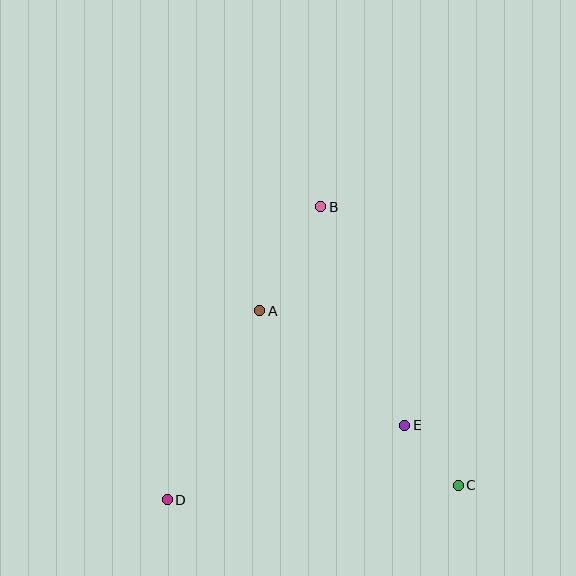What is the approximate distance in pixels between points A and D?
The distance between A and D is approximately 210 pixels.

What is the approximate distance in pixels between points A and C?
The distance between A and C is approximately 264 pixels.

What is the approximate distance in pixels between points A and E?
The distance between A and E is approximately 185 pixels.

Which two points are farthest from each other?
Points B and D are farthest from each other.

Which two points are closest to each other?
Points C and E are closest to each other.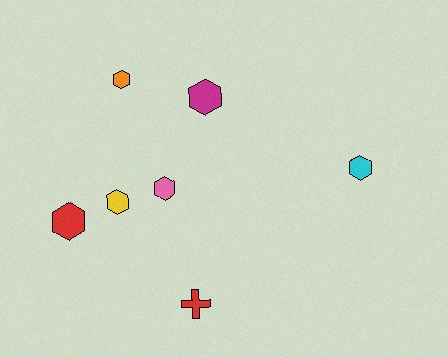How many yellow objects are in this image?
There is 1 yellow object.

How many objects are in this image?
There are 7 objects.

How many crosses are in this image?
There is 1 cross.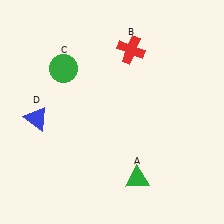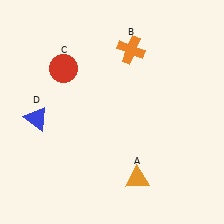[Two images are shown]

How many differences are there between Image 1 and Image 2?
There are 3 differences between the two images.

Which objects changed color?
A changed from green to orange. B changed from red to orange. C changed from green to red.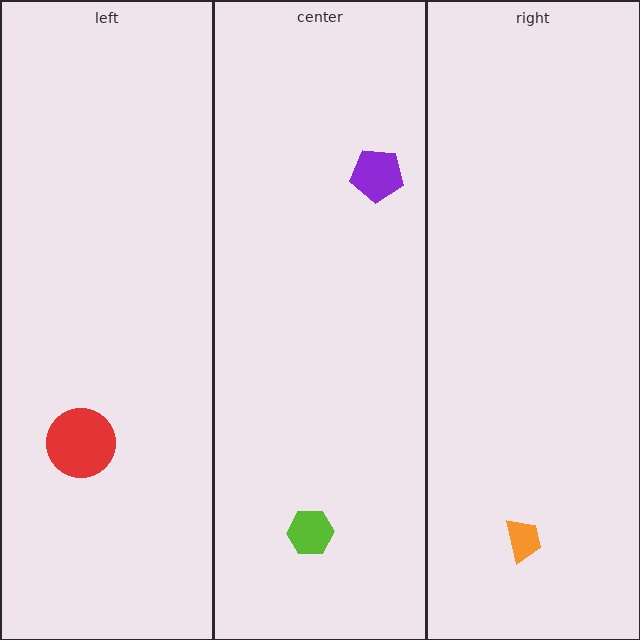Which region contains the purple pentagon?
The center region.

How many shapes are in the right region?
1.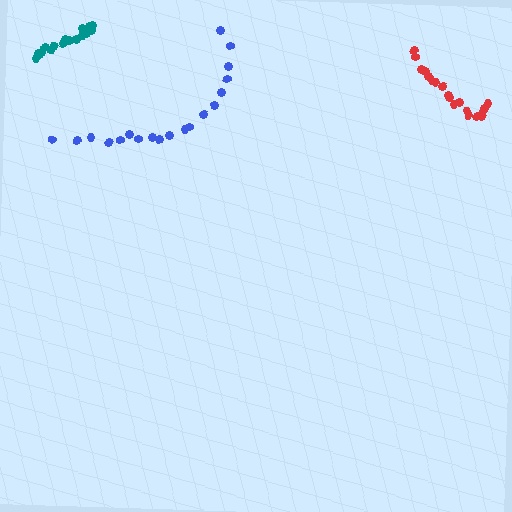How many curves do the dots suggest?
There are 3 distinct paths.